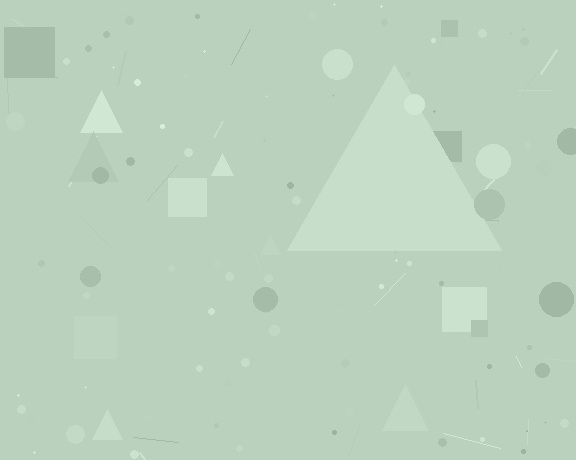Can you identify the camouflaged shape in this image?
The camouflaged shape is a triangle.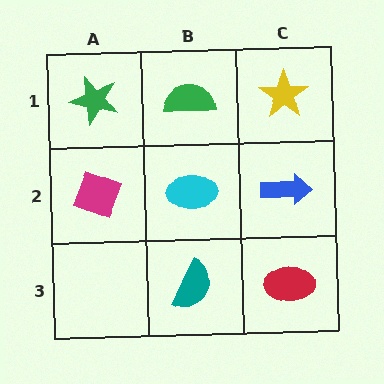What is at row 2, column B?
A cyan ellipse.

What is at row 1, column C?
A yellow star.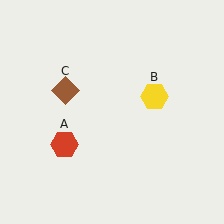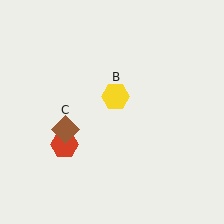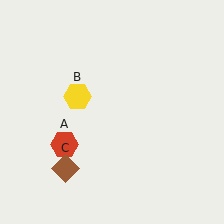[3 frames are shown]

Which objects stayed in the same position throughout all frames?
Red hexagon (object A) remained stationary.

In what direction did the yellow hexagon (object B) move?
The yellow hexagon (object B) moved left.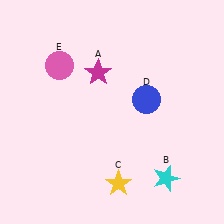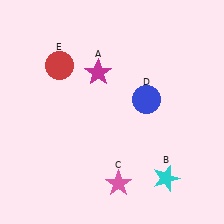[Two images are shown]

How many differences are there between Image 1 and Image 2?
There are 2 differences between the two images.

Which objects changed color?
C changed from yellow to pink. E changed from pink to red.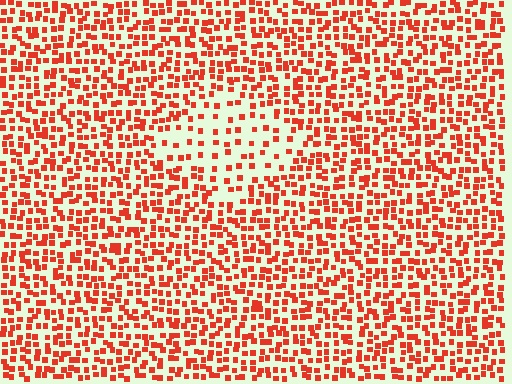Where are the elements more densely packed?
The elements are more densely packed outside the diamond boundary.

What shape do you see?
I see a diamond.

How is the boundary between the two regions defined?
The boundary is defined by a change in element density (approximately 2.2x ratio). All elements are the same color, size, and shape.